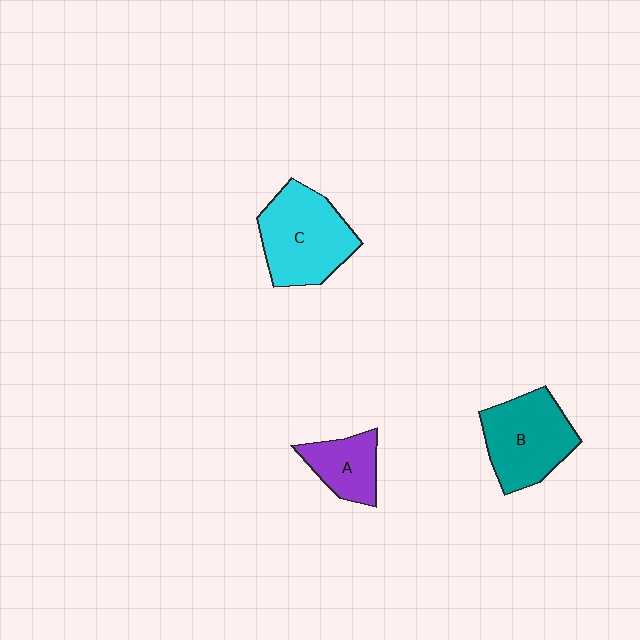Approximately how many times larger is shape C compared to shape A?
Approximately 1.8 times.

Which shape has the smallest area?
Shape A (purple).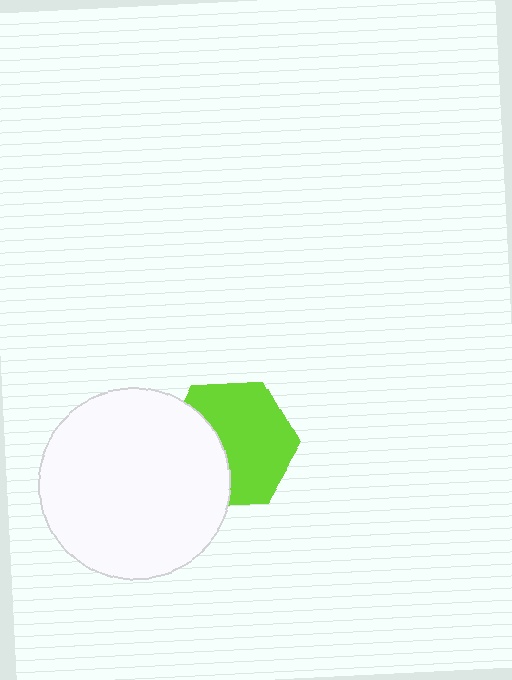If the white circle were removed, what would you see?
You would see the complete lime hexagon.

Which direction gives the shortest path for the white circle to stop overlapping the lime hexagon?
Moving left gives the shortest separation.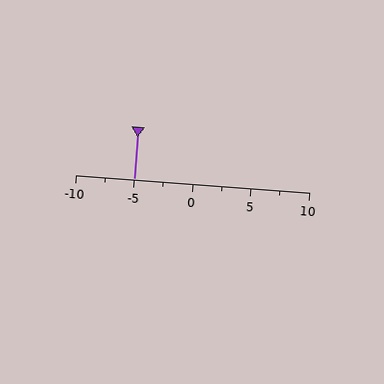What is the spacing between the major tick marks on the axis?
The major ticks are spaced 5 apart.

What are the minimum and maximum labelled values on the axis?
The axis runs from -10 to 10.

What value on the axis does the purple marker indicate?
The marker indicates approximately -5.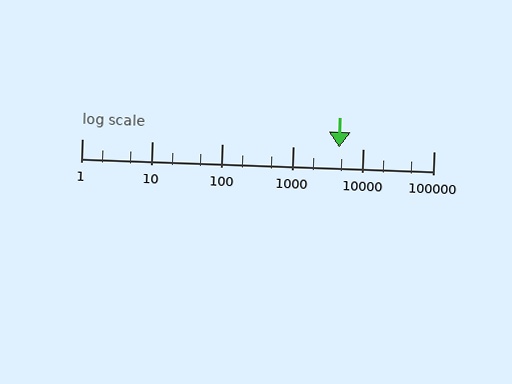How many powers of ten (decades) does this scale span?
The scale spans 5 decades, from 1 to 100000.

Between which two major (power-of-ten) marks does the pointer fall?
The pointer is between 1000 and 10000.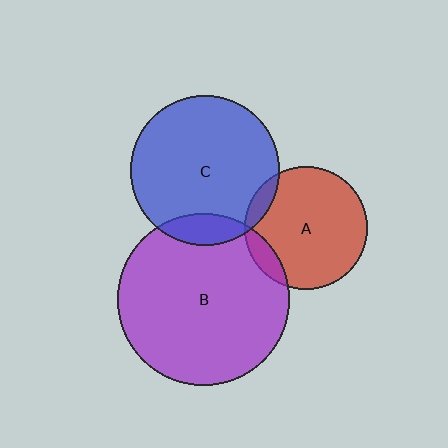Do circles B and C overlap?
Yes.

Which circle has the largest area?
Circle B (purple).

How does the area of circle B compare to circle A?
Approximately 2.0 times.